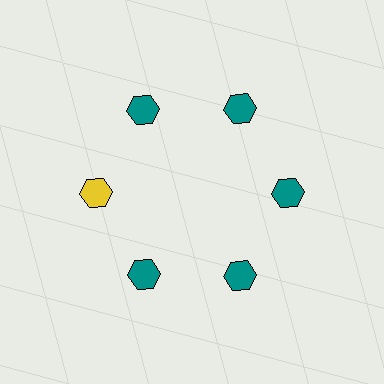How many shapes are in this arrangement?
There are 6 shapes arranged in a ring pattern.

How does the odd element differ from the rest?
It has a different color: yellow instead of teal.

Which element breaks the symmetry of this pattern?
The yellow hexagon at roughly the 9 o'clock position breaks the symmetry. All other shapes are teal hexagons.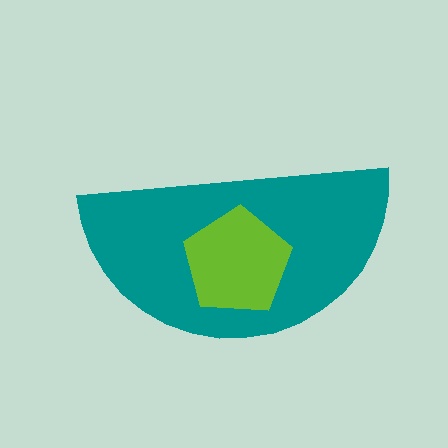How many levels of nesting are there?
2.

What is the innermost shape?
The lime pentagon.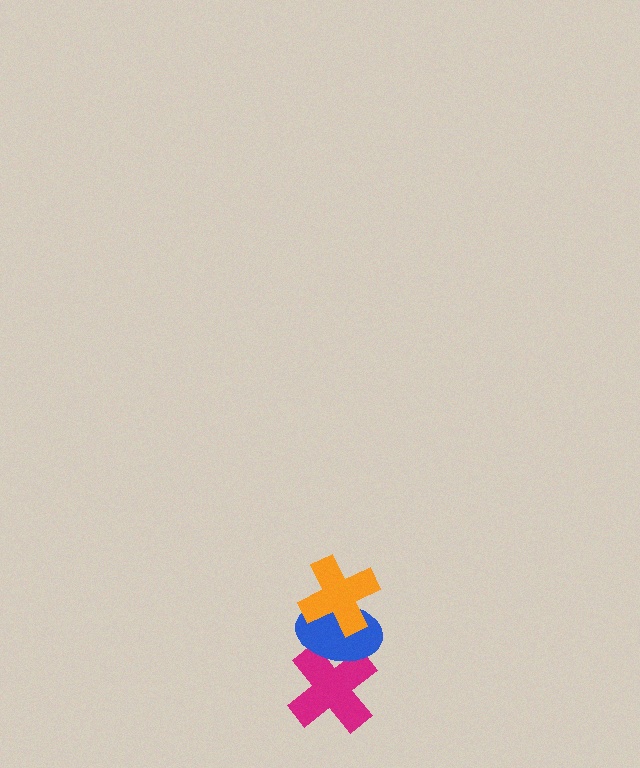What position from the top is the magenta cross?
The magenta cross is 3rd from the top.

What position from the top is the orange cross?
The orange cross is 1st from the top.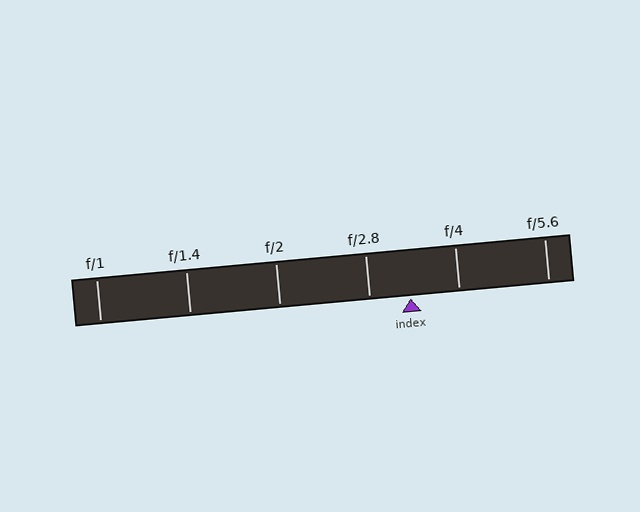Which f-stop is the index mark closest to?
The index mark is closest to f/2.8.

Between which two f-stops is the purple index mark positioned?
The index mark is between f/2.8 and f/4.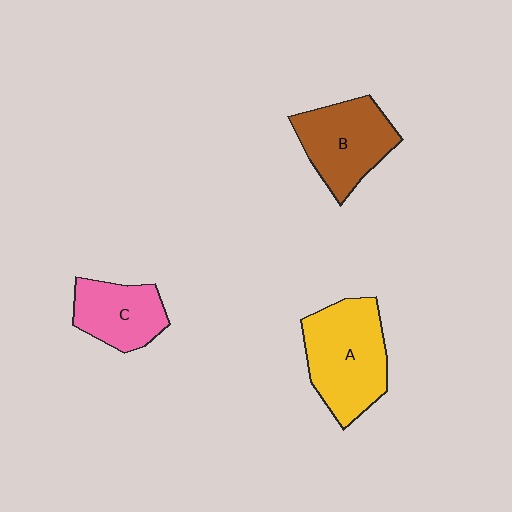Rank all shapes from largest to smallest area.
From largest to smallest: A (yellow), B (brown), C (pink).